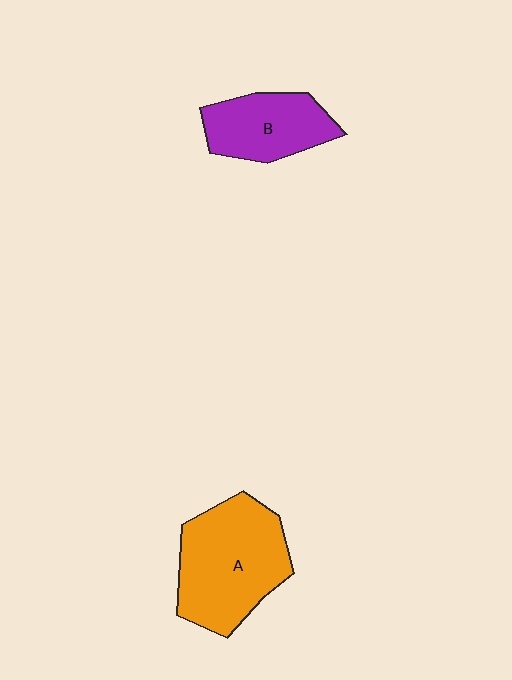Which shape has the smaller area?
Shape B (purple).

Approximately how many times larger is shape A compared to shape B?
Approximately 1.6 times.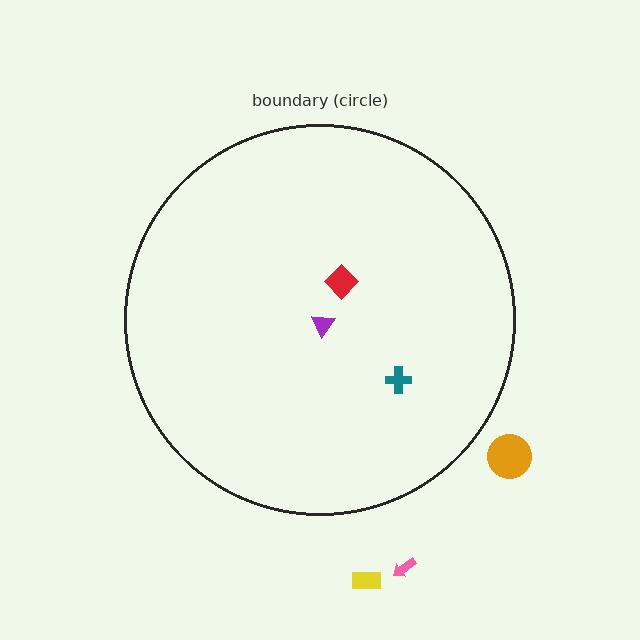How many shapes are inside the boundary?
3 inside, 3 outside.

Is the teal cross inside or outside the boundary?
Inside.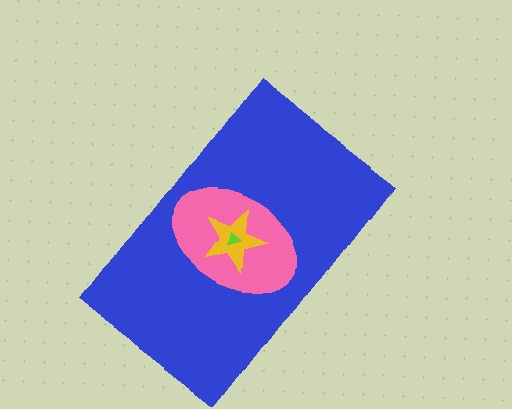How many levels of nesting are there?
4.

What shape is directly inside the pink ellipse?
The yellow star.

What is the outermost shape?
The blue rectangle.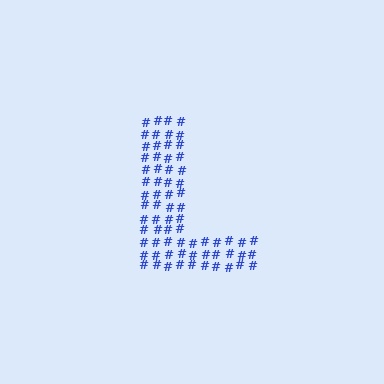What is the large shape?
The large shape is the letter L.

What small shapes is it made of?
It is made of small hash symbols.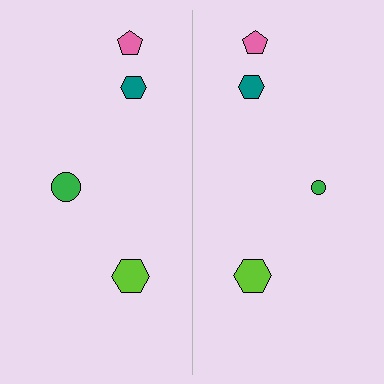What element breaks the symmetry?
The green circle on the right side has a different size than its mirror counterpart.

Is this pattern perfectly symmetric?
No, the pattern is not perfectly symmetric. The green circle on the right side has a different size than its mirror counterpart.